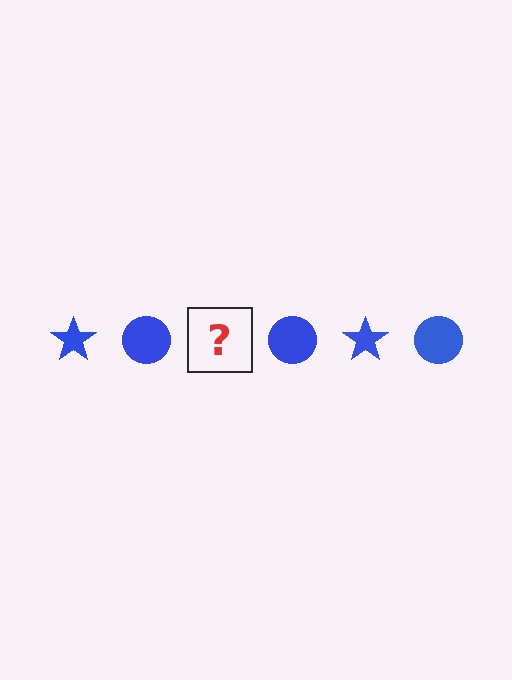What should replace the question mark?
The question mark should be replaced with a blue star.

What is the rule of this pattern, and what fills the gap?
The rule is that the pattern cycles through star, circle shapes in blue. The gap should be filled with a blue star.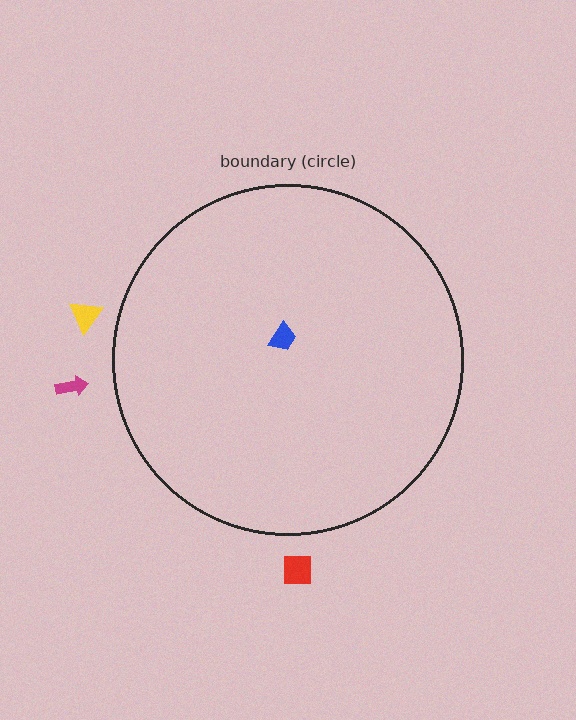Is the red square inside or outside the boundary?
Outside.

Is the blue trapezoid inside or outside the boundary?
Inside.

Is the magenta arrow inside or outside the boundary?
Outside.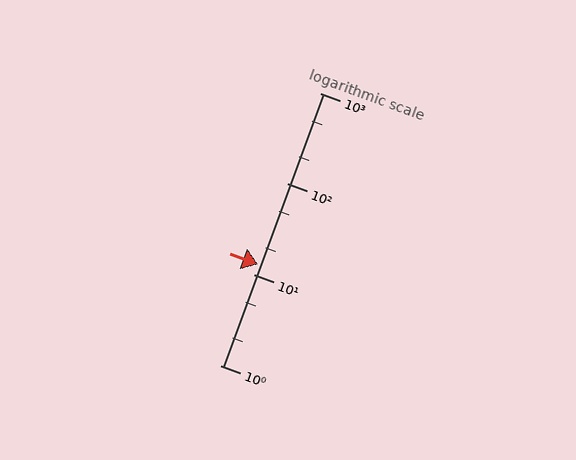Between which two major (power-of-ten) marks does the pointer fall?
The pointer is between 10 and 100.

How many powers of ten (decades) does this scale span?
The scale spans 3 decades, from 1 to 1000.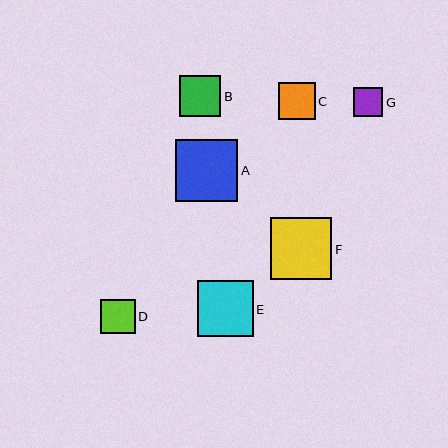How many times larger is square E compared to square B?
Square E is approximately 1.3 times the size of square B.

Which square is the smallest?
Square G is the smallest with a size of approximately 29 pixels.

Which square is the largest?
Square A is the largest with a size of approximately 62 pixels.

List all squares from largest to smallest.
From largest to smallest: A, F, E, B, C, D, G.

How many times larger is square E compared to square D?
Square E is approximately 1.6 times the size of square D.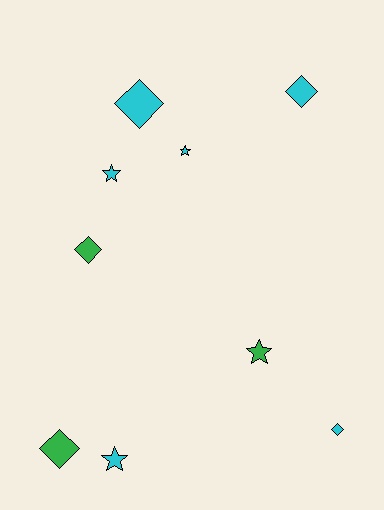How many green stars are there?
There is 1 green star.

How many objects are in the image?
There are 9 objects.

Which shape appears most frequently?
Diamond, with 5 objects.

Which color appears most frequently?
Cyan, with 6 objects.